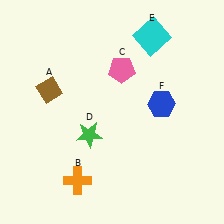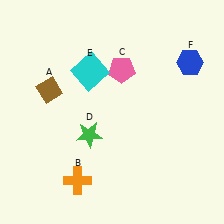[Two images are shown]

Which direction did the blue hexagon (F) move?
The blue hexagon (F) moved up.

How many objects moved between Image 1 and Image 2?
2 objects moved between the two images.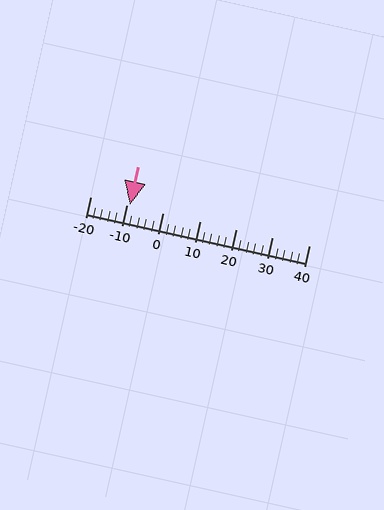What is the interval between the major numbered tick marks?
The major tick marks are spaced 10 units apart.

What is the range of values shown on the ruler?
The ruler shows values from -20 to 40.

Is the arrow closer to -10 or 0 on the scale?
The arrow is closer to -10.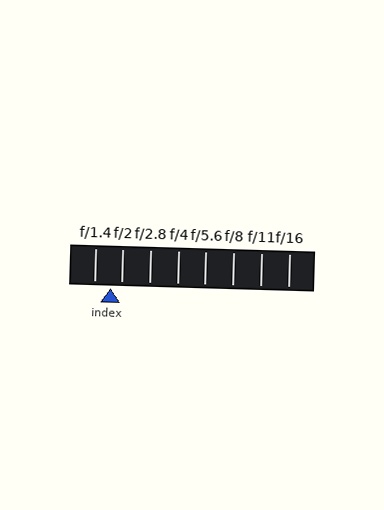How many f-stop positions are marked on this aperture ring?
There are 8 f-stop positions marked.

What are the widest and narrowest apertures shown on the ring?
The widest aperture shown is f/1.4 and the narrowest is f/16.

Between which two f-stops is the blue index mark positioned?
The index mark is between f/1.4 and f/2.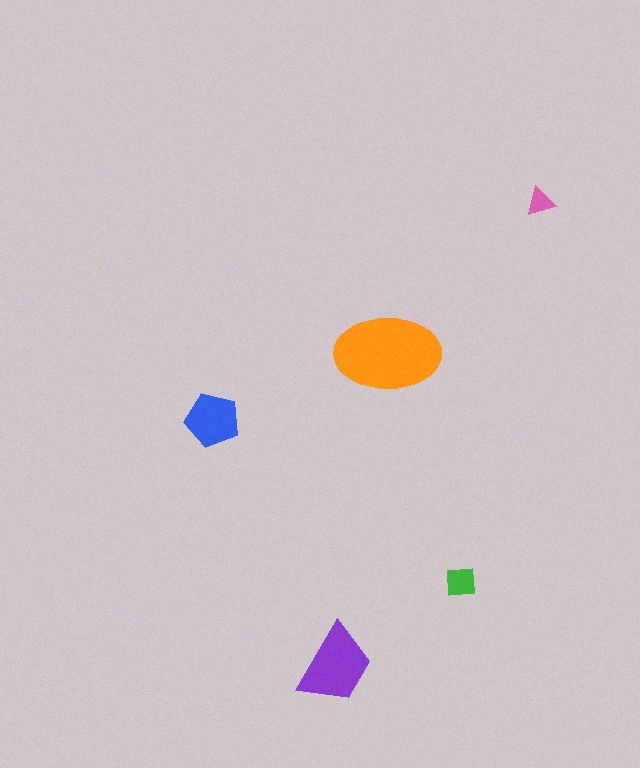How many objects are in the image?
There are 5 objects in the image.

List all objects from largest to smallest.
The orange ellipse, the purple trapezoid, the blue pentagon, the green square, the pink triangle.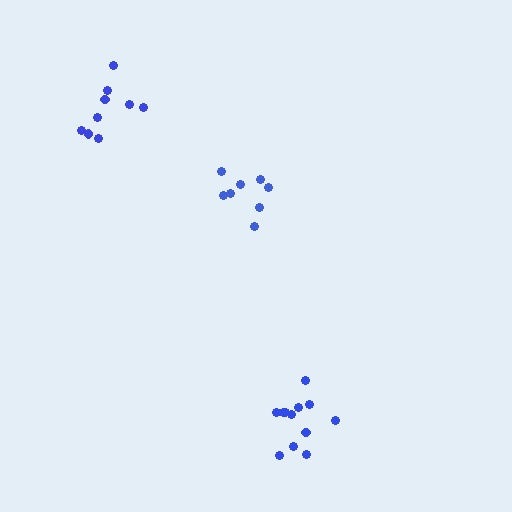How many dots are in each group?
Group 1: 8 dots, Group 2: 12 dots, Group 3: 9 dots (29 total).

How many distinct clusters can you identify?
There are 3 distinct clusters.